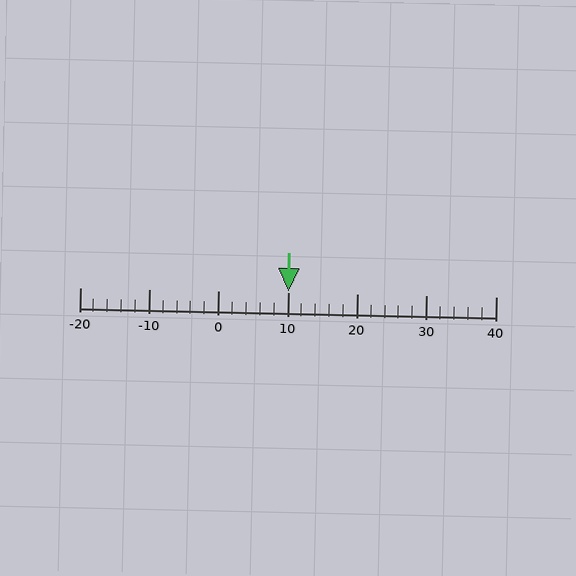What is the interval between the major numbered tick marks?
The major tick marks are spaced 10 units apart.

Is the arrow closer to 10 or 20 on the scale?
The arrow is closer to 10.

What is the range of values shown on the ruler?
The ruler shows values from -20 to 40.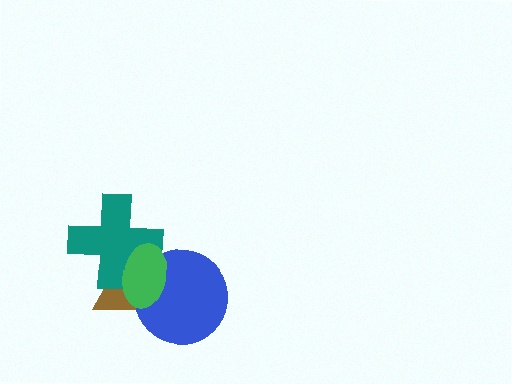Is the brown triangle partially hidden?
Yes, it is partially covered by another shape.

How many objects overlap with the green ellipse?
3 objects overlap with the green ellipse.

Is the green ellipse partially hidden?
No, no other shape covers it.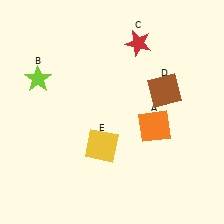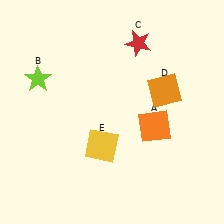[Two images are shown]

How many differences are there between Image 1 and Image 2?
There is 1 difference between the two images.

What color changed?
The square (D) changed from brown in Image 1 to orange in Image 2.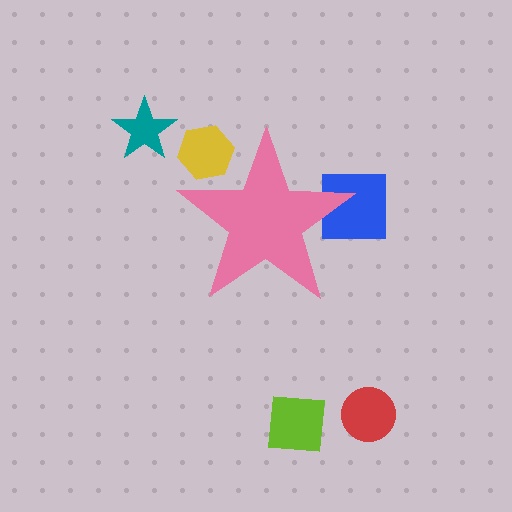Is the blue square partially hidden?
Yes, the blue square is partially hidden behind the pink star.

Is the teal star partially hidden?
No, the teal star is fully visible.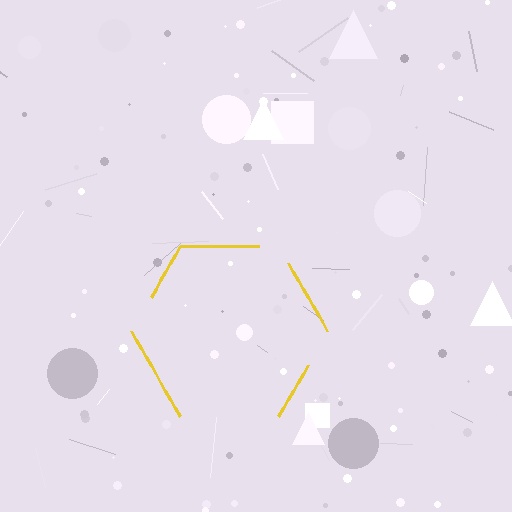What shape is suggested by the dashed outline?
The dashed outline suggests a hexagon.